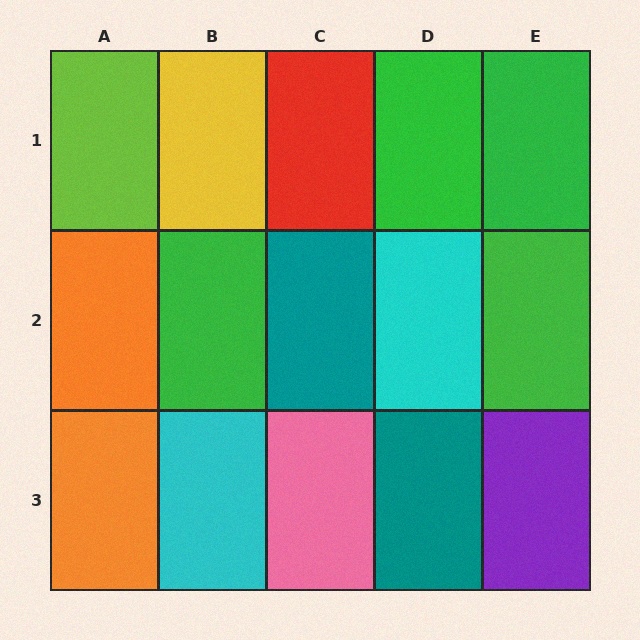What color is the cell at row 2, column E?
Green.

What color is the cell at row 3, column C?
Pink.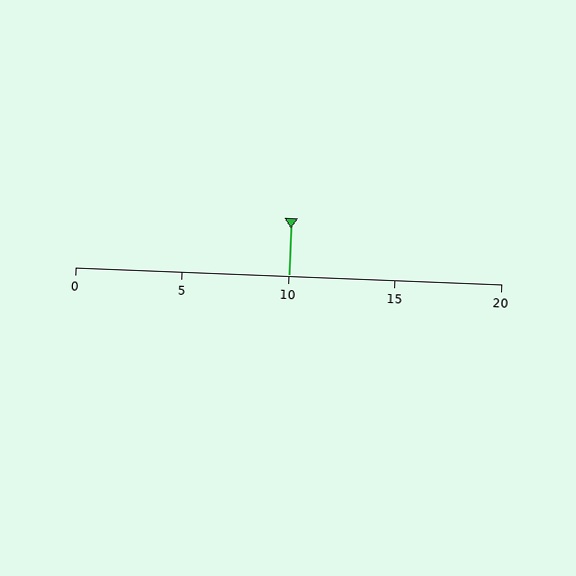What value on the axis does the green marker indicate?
The marker indicates approximately 10.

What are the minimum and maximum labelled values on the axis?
The axis runs from 0 to 20.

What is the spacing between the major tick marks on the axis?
The major ticks are spaced 5 apart.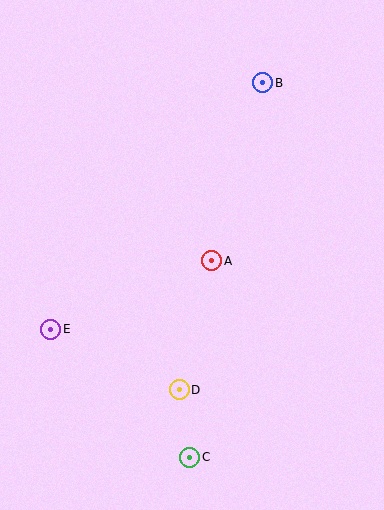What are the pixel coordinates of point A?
Point A is at (212, 261).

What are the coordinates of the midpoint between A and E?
The midpoint between A and E is at (131, 295).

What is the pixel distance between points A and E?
The distance between A and E is 175 pixels.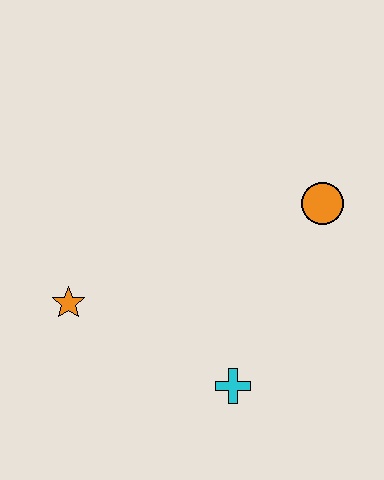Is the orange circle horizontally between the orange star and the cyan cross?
No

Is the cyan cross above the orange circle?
No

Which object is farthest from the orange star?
The orange circle is farthest from the orange star.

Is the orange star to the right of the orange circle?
No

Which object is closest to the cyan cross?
The orange star is closest to the cyan cross.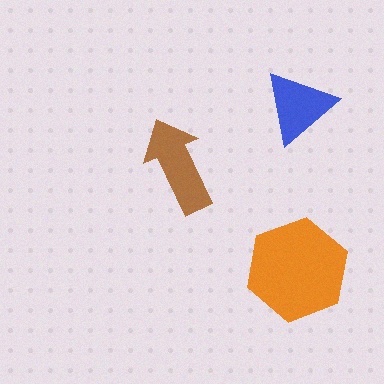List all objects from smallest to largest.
The blue triangle, the brown arrow, the orange hexagon.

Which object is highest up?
The blue triangle is topmost.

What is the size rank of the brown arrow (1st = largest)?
2nd.